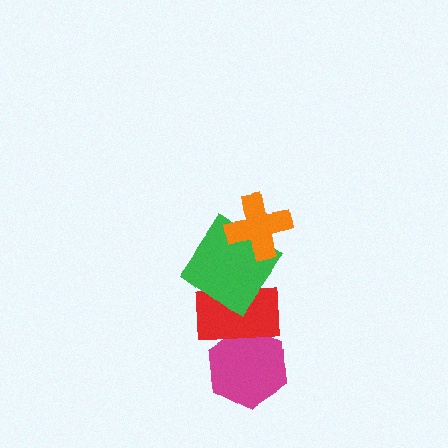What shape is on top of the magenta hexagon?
The red rectangle is on top of the magenta hexagon.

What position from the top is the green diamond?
The green diamond is 2nd from the top.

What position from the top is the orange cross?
The orange cross is 1st from the top.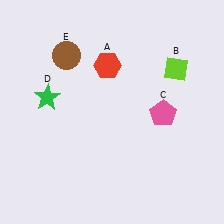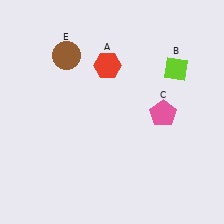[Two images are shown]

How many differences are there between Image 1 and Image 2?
There is 1 difference between the two images.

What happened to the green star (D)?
The green star (D) was removed in Image 2. It was in the top-left area of Image 1.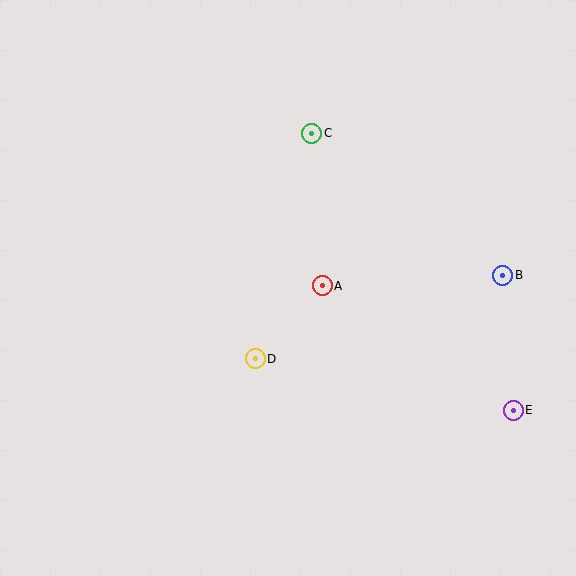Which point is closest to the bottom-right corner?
Point E is closest to the bottom-right corner.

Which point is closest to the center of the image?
Point A at (322, 286) is closest to the center.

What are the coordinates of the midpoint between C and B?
The midpoint between C and B is at (407, 204).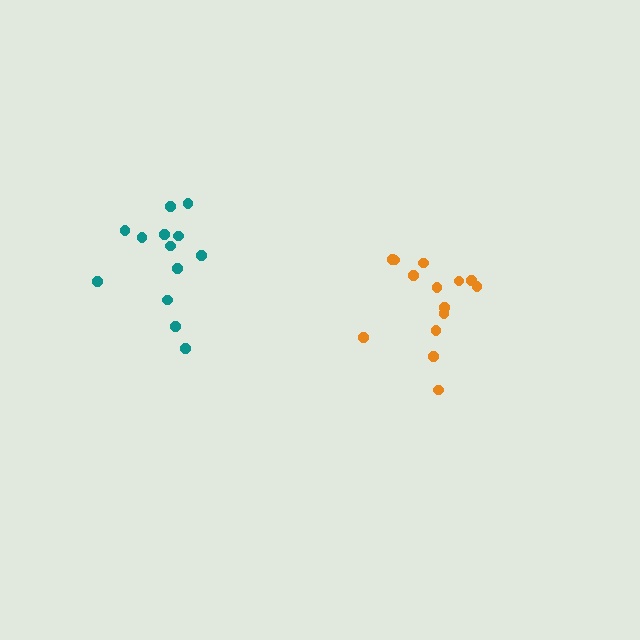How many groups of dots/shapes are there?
There are 2 groups.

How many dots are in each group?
Group 1: 14 dots, Group 2: 13 dots (27 total).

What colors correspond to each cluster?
The clusters are colored: orange, teal.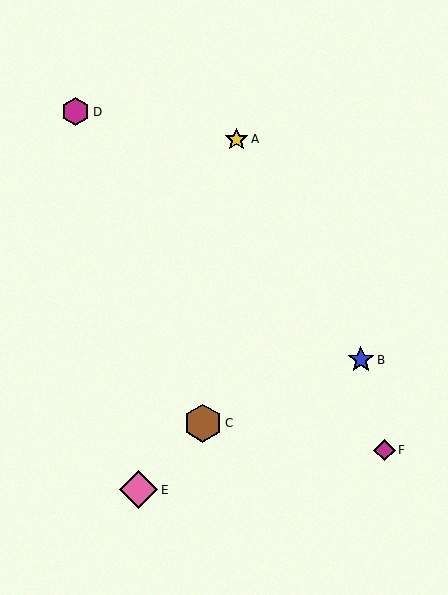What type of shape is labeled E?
Shape E is a pink diamond.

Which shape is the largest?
The pink diamond (labeled E) is the largest.